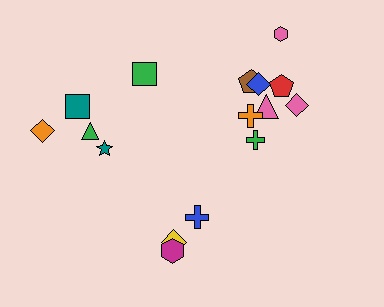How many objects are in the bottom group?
There are 3 objects.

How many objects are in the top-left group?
There are 5 objects.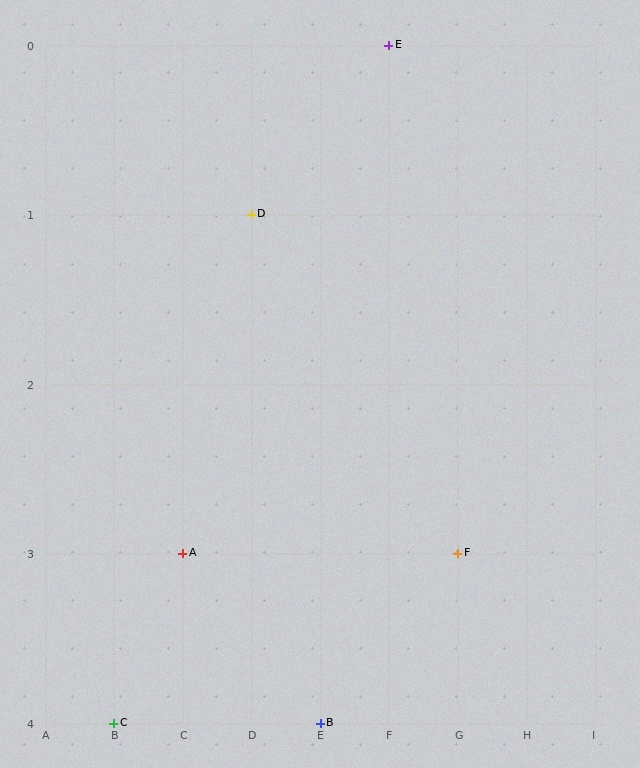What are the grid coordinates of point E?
Point E is at grid coordinates (F, 0).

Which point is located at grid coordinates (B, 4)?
Point C is at (B, 4).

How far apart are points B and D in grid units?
Points B and D are 1 column and 3 rows apart (about 3.2 grid units diagonally).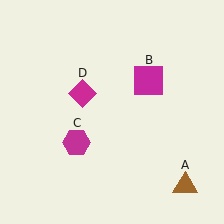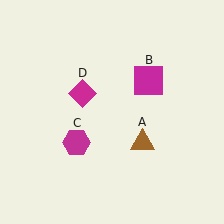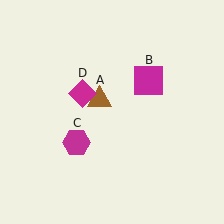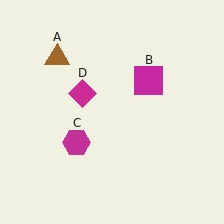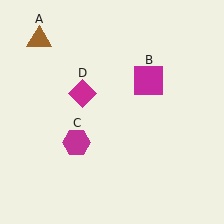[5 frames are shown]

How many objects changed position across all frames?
1 object changed position: brown triangle (object A).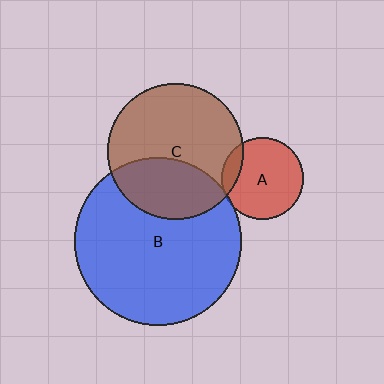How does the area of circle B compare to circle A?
Approximately 4.1 times.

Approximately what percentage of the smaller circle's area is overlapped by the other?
Approximately 35%.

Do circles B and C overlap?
Yes.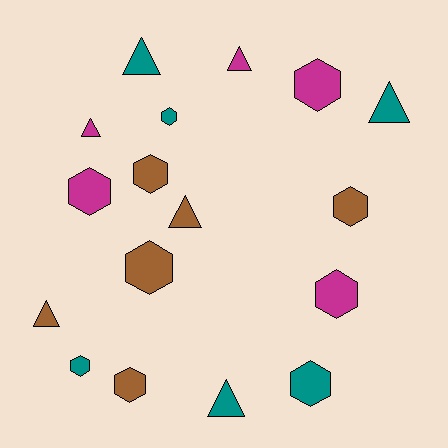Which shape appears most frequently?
Hexagon, with 10 objects.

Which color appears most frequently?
Teal, with 6 objects.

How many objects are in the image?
There are 17 objects.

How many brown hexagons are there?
There are 4 brown hexagons.